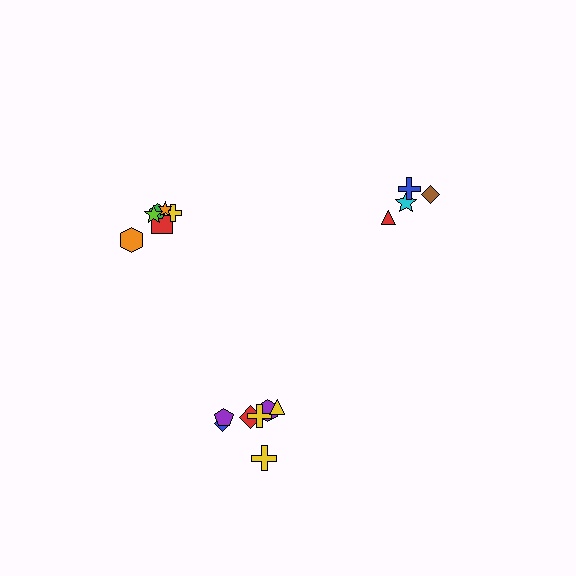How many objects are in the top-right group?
There are 4 objects.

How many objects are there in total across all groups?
There are 17 objects.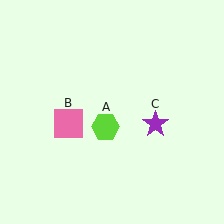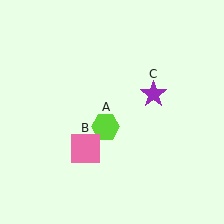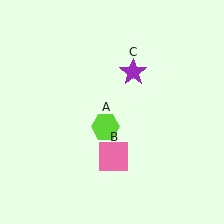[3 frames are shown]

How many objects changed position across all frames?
2 objects changed position: pink square (object B), purple star (object C).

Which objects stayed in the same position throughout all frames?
Lime hexagon (object A) remained stationary.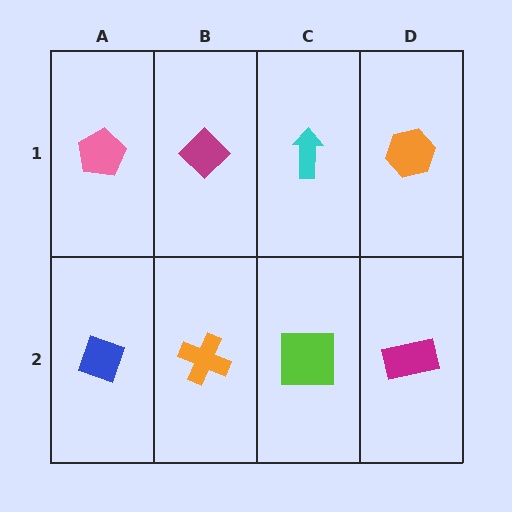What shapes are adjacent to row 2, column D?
An orange hexagon (row 1, column D), a lime square (row 2, column C).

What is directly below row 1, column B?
An orange cross.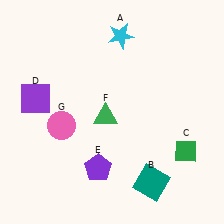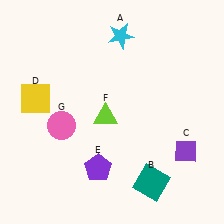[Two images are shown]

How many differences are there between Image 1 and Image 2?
There are 3 differences between the two images.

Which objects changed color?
C changed from green to purple. D changed from purple to yellow. F changed from green to lime.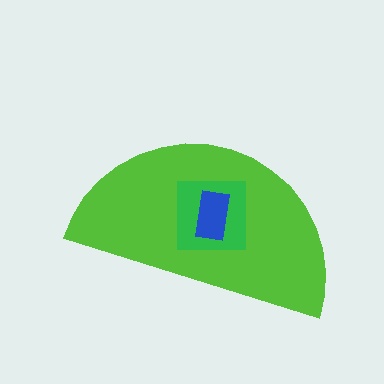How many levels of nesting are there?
3.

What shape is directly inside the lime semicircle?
The green square.